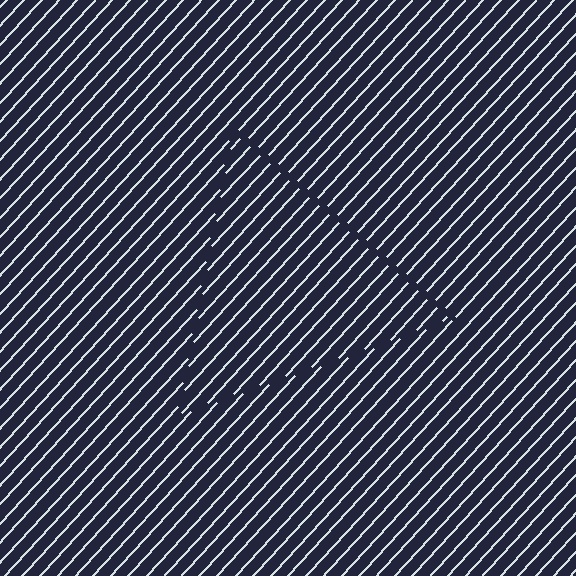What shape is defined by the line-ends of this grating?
An illusory triangle. The interior of the shape contains the same grating, shifted by half a period — the contour is defined by the phase discontinuity where line-ends from the inner and outer gratings abut.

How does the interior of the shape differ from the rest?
The interior of the shape contains the same grating, shifted by half a period — the contour is defined by the phase discontinuity where line-ends from the inner and outer gratings abut.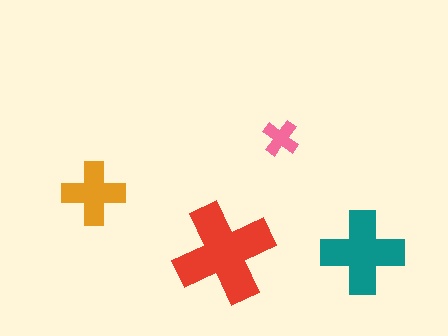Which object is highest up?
The pink cross is topmost.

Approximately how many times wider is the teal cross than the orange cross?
About 1.5 times wider.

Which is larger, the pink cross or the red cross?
The red one.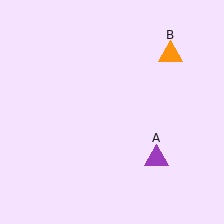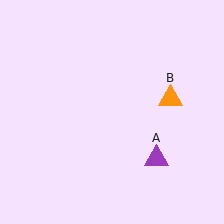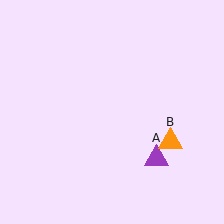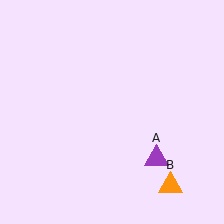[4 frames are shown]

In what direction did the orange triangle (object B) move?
The orange triangle (object B) moved down.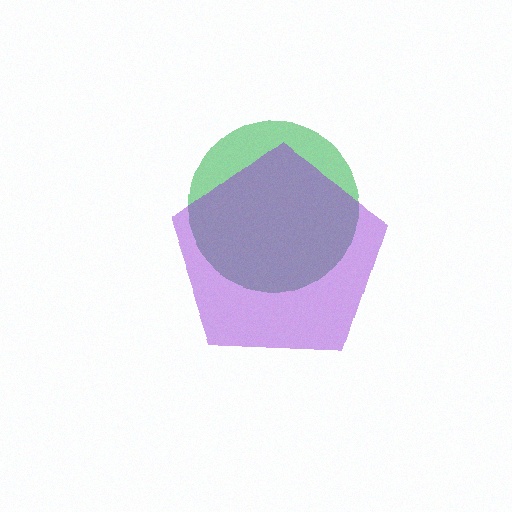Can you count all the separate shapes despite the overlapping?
Yes, there are 2 separate shapes.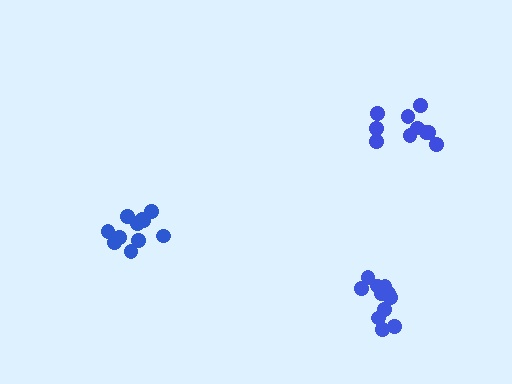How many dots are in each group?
Group 1: 11 dots, Group 2: 10 dots, Group 3: 11 dots (32 total).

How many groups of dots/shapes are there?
There are 3 groups.